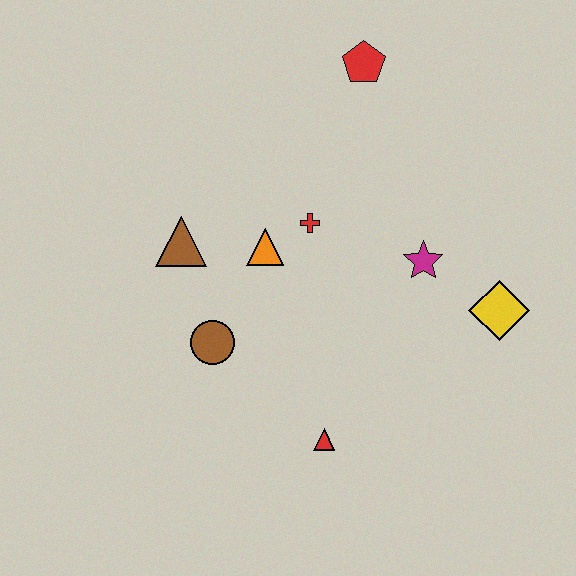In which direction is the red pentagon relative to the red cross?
The red pentagon is above the red cross.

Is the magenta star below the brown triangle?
Yes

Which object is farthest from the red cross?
The red triangle is farthest from the red cross.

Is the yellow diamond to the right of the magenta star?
Yes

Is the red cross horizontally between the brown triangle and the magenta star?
Yes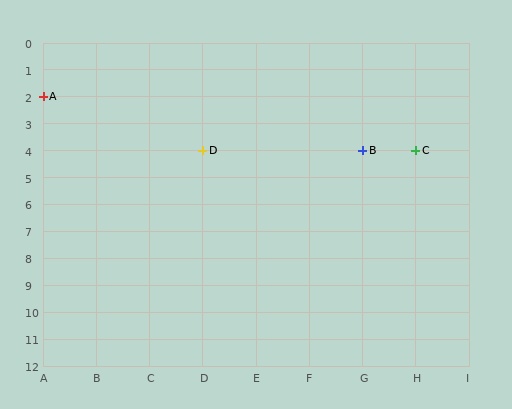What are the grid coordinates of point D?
Point D is at grid coordinates (D, 4).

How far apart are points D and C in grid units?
Points D and C are 4 columns apart.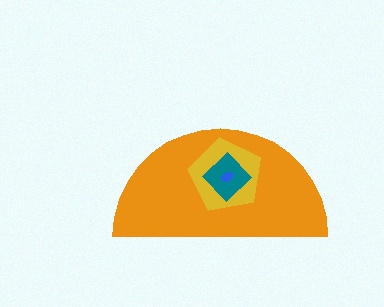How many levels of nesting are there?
4.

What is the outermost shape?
The orange semicircle.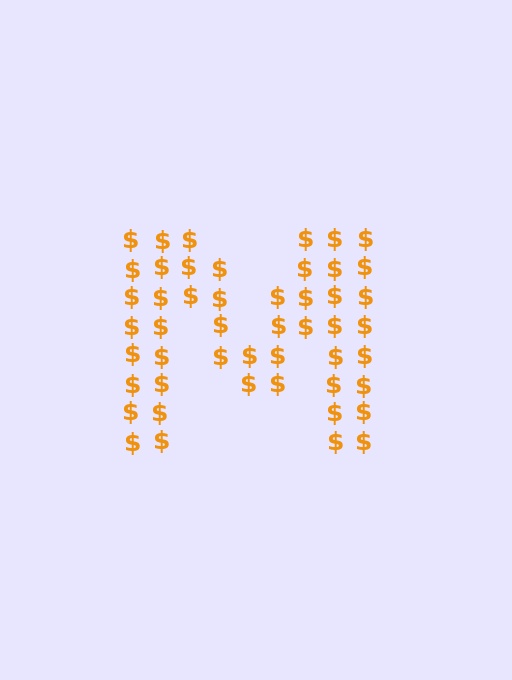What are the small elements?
The small elements are dollar signs.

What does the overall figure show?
The overall figure shows the letter M.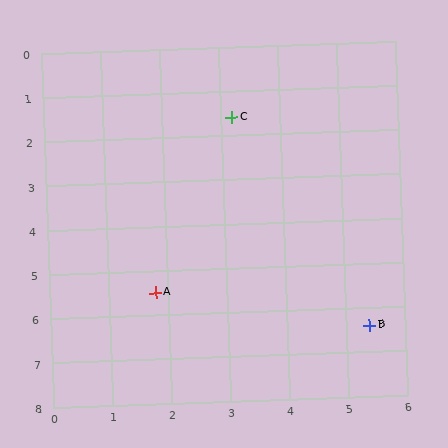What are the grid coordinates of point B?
Point B is at approximately (5.4, 6.4).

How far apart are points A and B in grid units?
Points A and B are about 3.7 grid units apart.